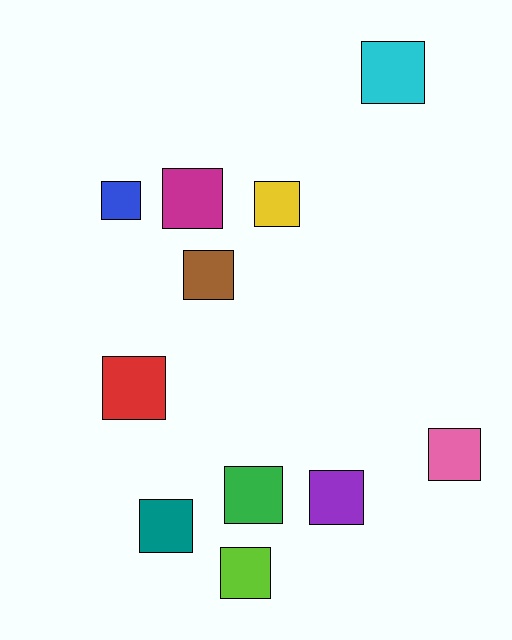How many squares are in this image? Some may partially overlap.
There are 11 squares.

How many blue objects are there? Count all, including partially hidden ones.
There is 1 blue object.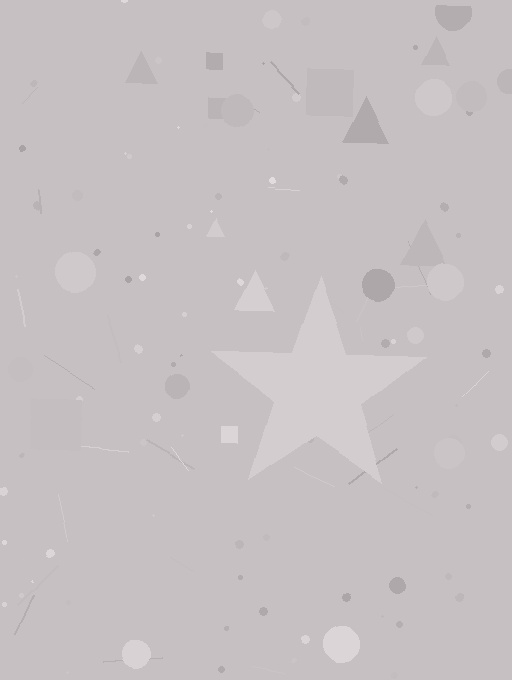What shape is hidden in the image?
A star is hidden in the image.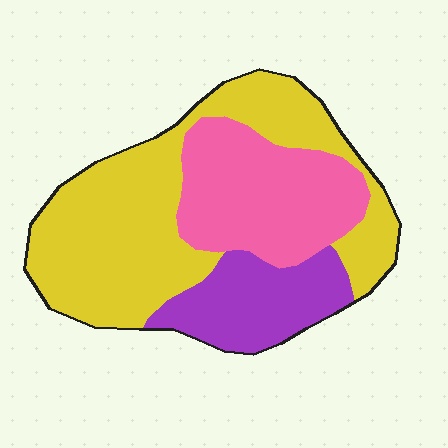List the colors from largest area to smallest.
From largest to smallest: yellow, pink, purple.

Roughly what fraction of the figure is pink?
Pink covers about 30% of the figure.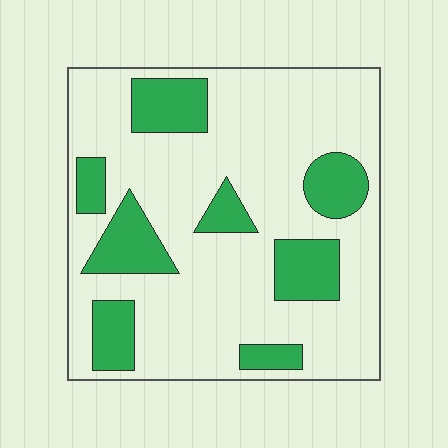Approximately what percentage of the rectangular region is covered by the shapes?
Approximately 25%.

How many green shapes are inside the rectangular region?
8.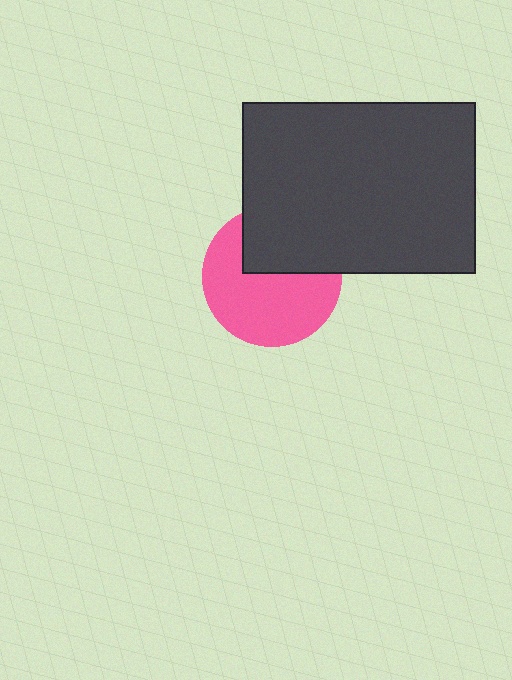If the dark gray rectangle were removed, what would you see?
You would see the complete pink circle.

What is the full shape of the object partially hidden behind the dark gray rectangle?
The partially hidden object is a pink circle.